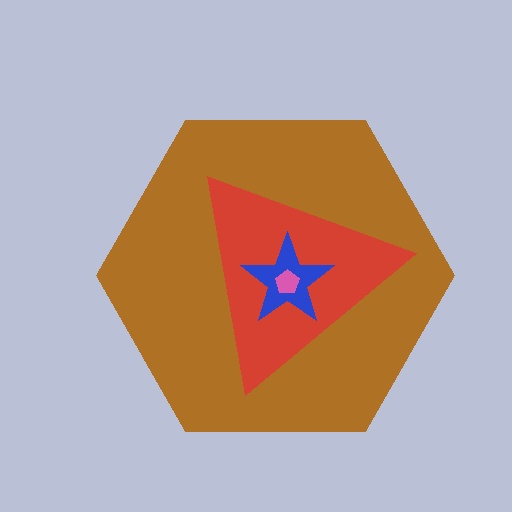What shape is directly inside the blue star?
The pink pentagon.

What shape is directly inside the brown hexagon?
The red triangle.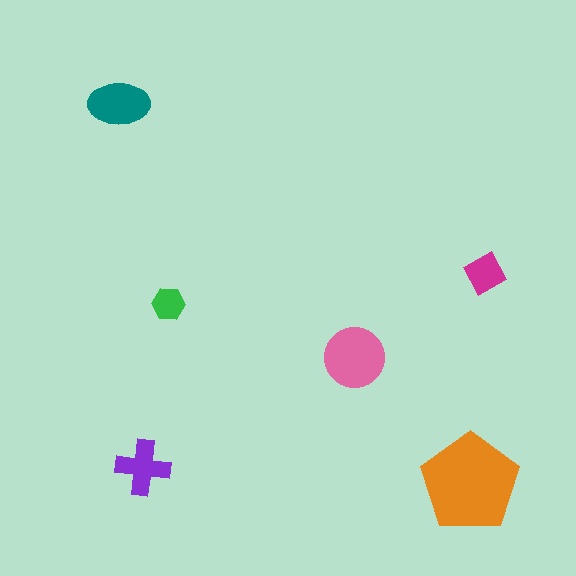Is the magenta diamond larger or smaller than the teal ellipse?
Smaller.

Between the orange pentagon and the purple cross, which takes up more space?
The orange pentagon.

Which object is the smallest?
The green hexagon.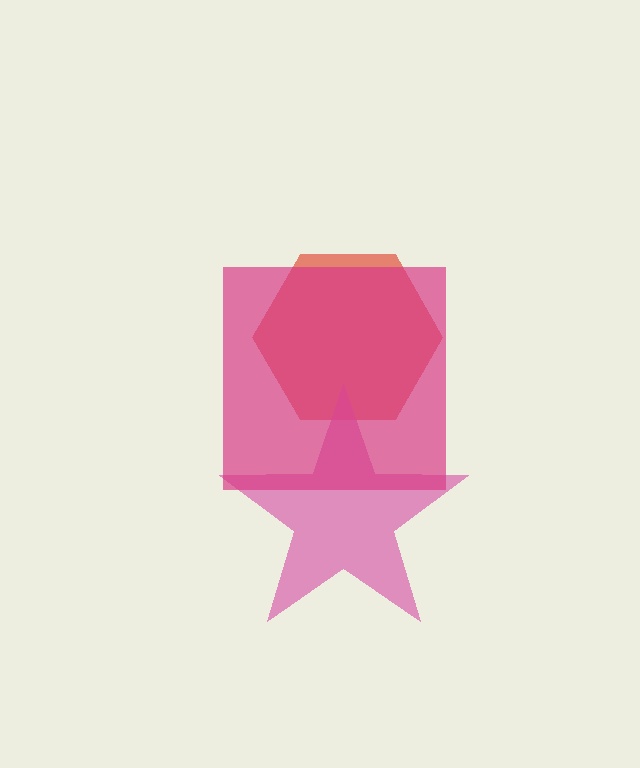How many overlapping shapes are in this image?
There are 3 overlapping shapes in the image.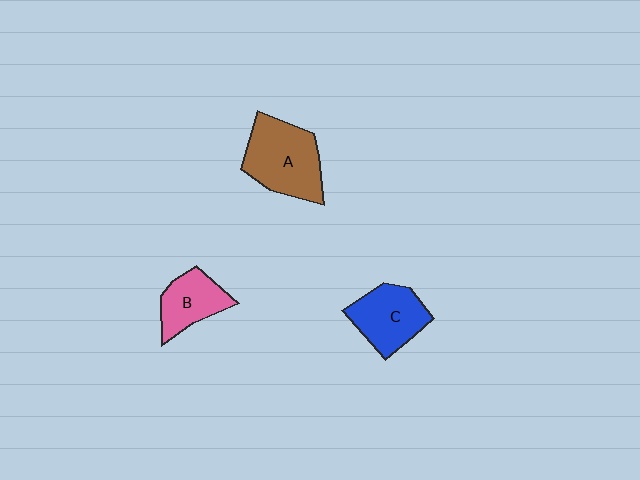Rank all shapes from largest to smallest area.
From largest to smallest: A (brown), C (blue), B (pink).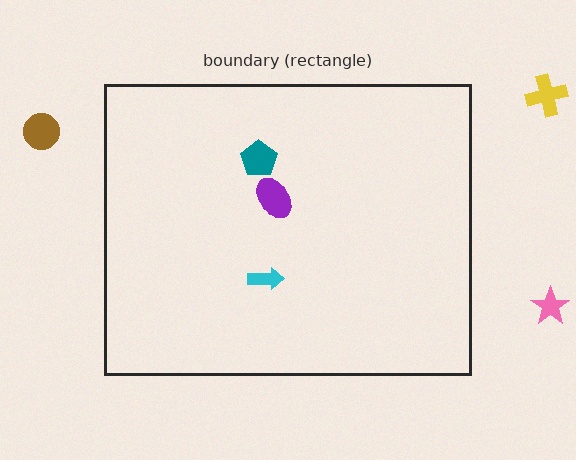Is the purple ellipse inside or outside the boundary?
Inside.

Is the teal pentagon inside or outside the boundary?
Inside.